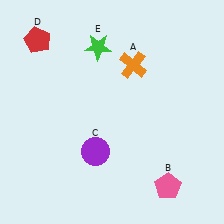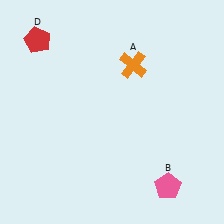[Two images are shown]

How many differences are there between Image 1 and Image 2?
There are 2 differences between the two images.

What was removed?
The green star (E), the purple circle (C) were removed in Image 2.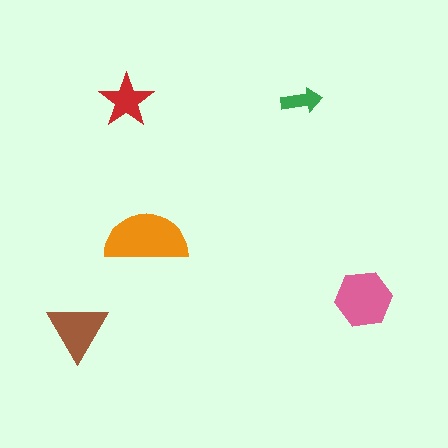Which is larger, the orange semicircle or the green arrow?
The orange semicircle.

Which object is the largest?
The orange semicircle.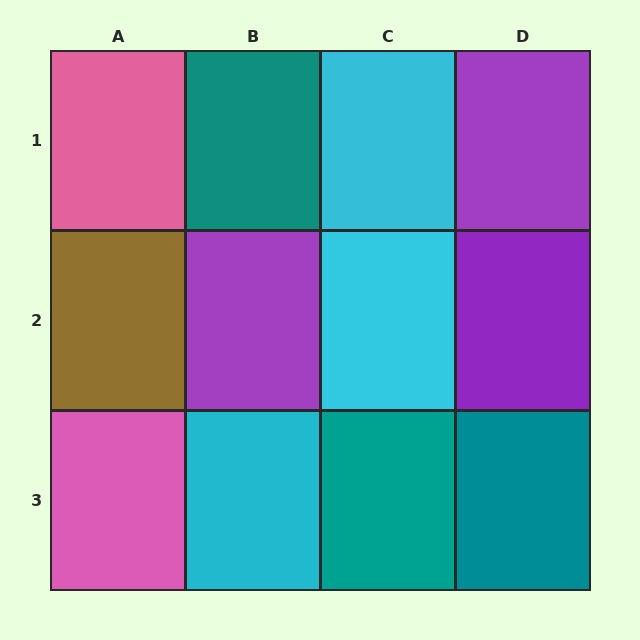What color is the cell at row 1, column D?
Purple.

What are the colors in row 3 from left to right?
Pink, cyan, teal, teal.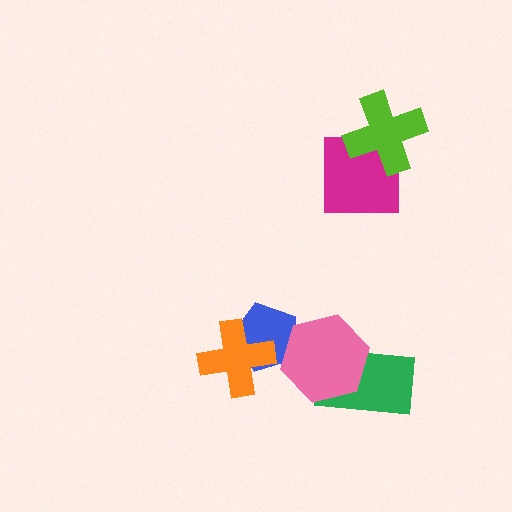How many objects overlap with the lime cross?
1 object overlaps with the lime cross.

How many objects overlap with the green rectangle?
1 object overlaps with the green rectangle.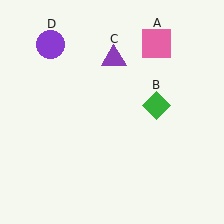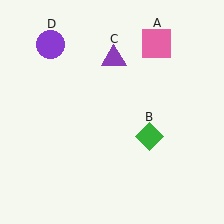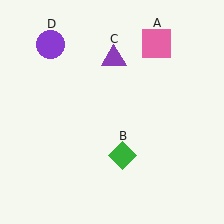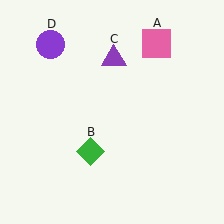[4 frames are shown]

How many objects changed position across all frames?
1 object changed position: green diamond (object B).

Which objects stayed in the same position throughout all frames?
Pink square (object A) and purple triangle (object C) and purple circle (object D) remained stationary.